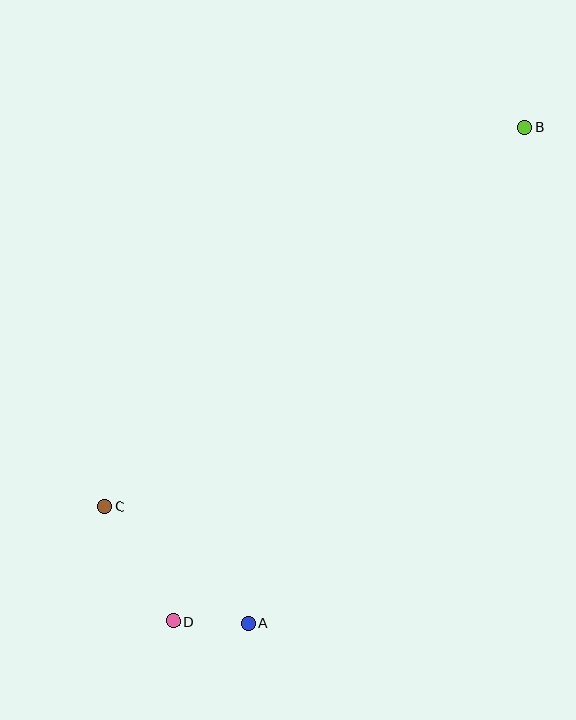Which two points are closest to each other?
Points A and D are closest to each other.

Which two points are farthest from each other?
Points B and D are farthest from each other.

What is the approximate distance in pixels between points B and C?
The distance between B and C is approximately 566 pixels.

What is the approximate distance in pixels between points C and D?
The distance between C and D is approximately 134 pixels.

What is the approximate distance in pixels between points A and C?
The distance between A and C is approximately 185 pixels.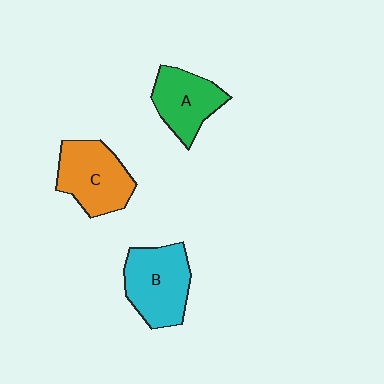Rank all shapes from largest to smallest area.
From largest to smallest: B (cyan), C (orange), A (green).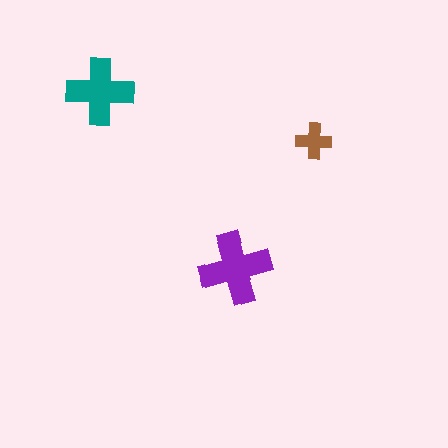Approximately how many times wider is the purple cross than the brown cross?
About 2 times wider.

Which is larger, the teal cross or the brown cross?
The teal one.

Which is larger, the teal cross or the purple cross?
The purple one.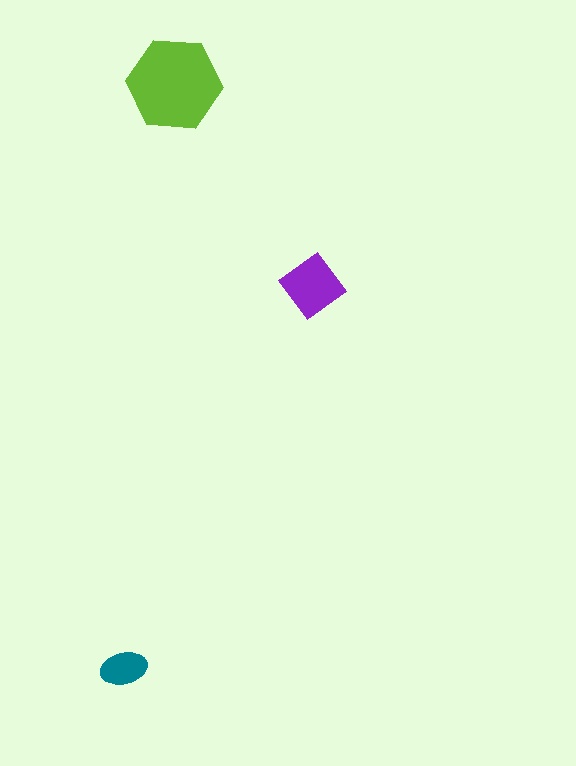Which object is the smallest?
The teal ellipse.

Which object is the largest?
The lime hexagon.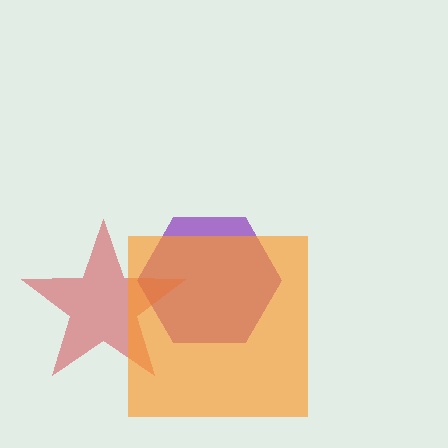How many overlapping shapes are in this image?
There are 3 overlapping shapes in the image.